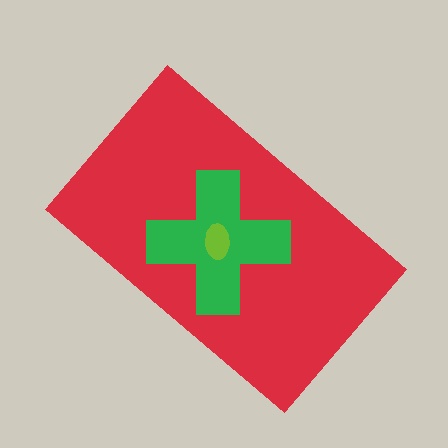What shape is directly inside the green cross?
The lime ellipse.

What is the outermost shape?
The red rectangle.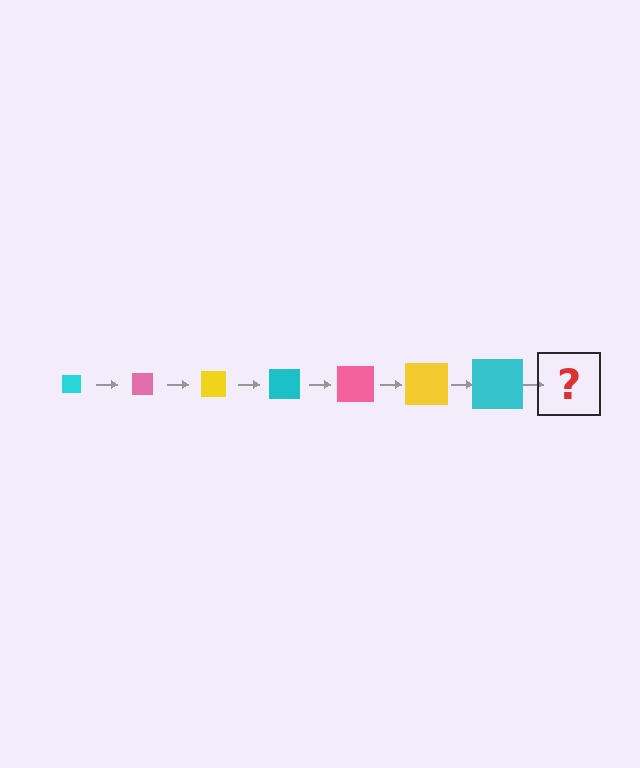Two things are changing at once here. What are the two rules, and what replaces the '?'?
The two rules are that the square grows larger each step and the color cycles through cyan, pink, and yellow. The '?' should be a pink square, larger than the previous one.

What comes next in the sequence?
The next element should be a pink square, larger than the previous one.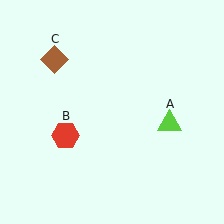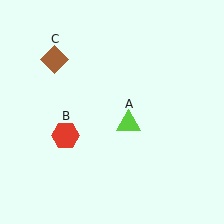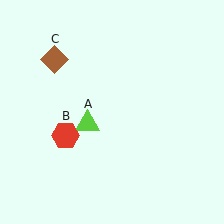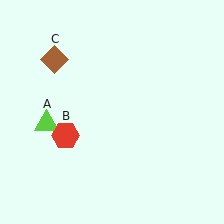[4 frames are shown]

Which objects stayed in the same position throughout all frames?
Red hexagon (object B) and brown diamond (object C) remained stationary.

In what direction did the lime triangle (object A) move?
The lime triangle (object A) moved left.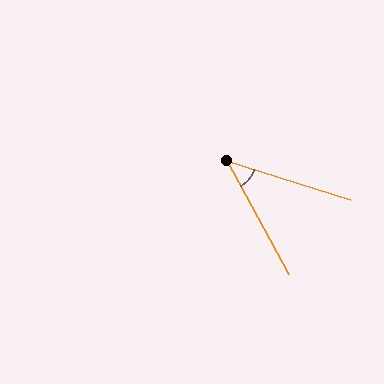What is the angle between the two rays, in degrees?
Approximately 44 degrees.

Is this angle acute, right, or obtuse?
It is acute.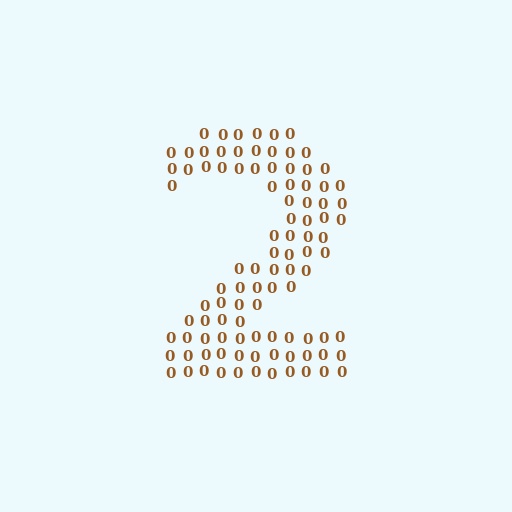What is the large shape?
The large shape is the digit 2.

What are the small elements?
The small elements are digit 0's.